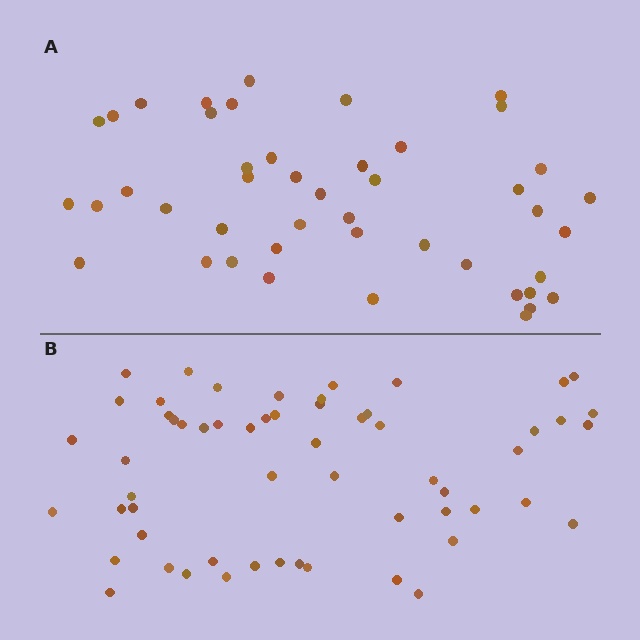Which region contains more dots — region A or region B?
Region B (the bottom region) has more dots.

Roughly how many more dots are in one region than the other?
Region B has approximately 15 more dots than region A.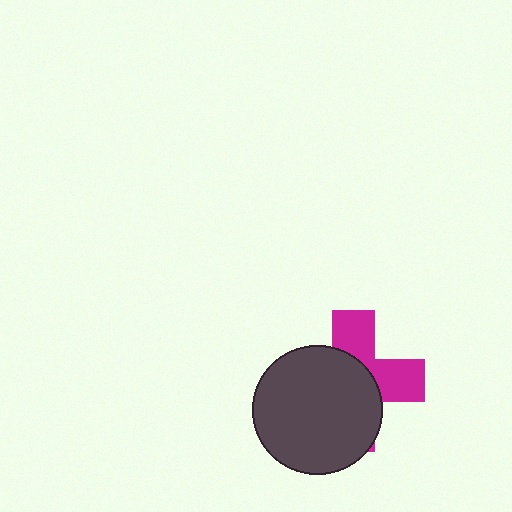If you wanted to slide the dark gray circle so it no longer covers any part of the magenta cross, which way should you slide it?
Slide it toward the lower-left — that is the most direct way to separate the two shapes.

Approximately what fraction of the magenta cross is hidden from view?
Roughly 60% of the magenta cross is hidden behind the dark gray circle.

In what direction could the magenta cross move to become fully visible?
The magenta cross could move toward the upper-right. That would shift it out from behind the dark gray circle entirely.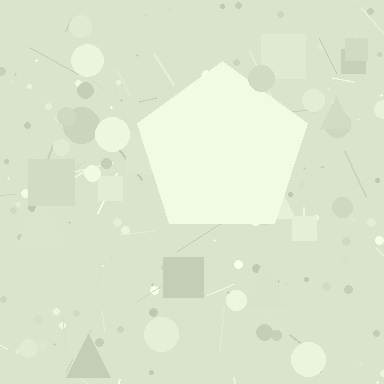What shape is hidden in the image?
A pentagon is hidden in the image.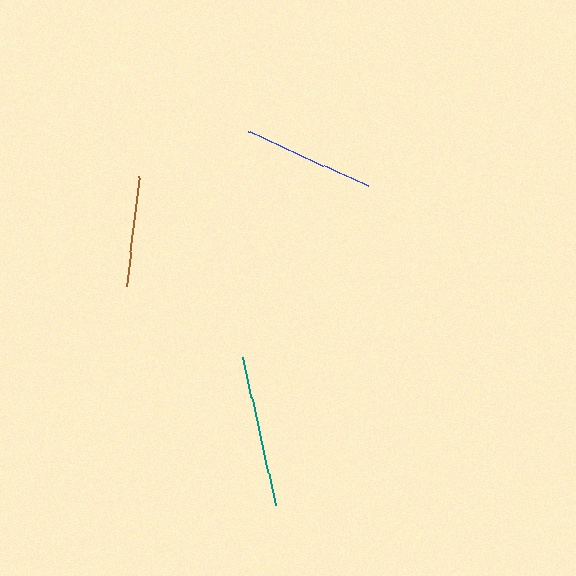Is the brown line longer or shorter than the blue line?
The blue line is longer than the brown line.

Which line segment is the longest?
The teal line is the longest at approximately 152 pixels.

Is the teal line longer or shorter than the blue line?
The teal line is longer than the blue line.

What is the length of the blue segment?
The blue segment is approximately 131 pixels long.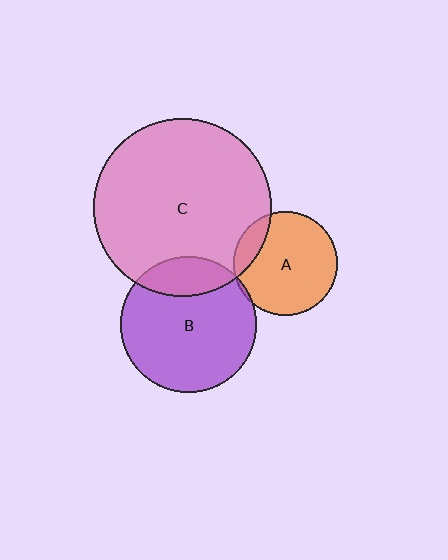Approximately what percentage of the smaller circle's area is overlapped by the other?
Approximately 20%.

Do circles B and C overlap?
Yes.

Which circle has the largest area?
Circle C (pink).